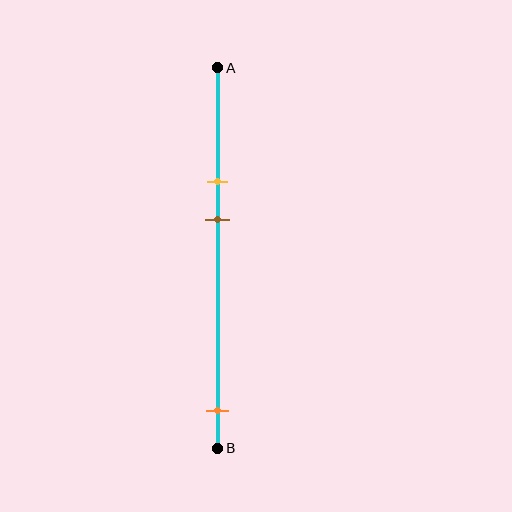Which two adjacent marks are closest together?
The yellow and brown marks are the closest adjacent pair.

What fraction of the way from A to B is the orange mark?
The orange mark is approximately 90% (0.9) of the way from A to B.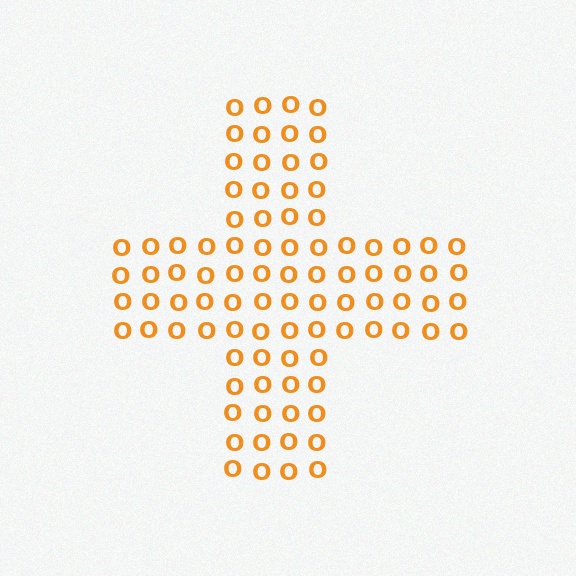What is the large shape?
The large shape is a cross.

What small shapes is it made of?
It is made of small letter O's.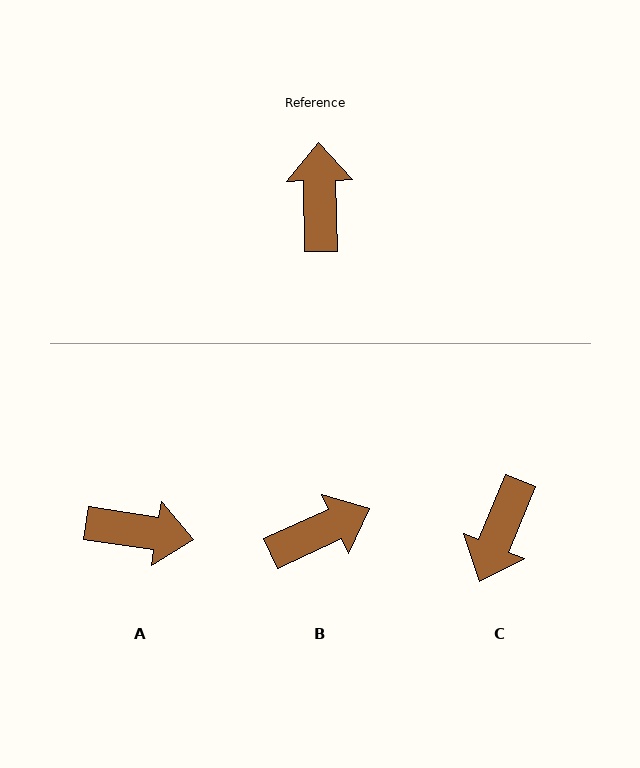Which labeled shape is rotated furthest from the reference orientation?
C, about 156 degrees away.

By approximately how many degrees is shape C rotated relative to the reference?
Approximately 156 degrees counter-clockwise.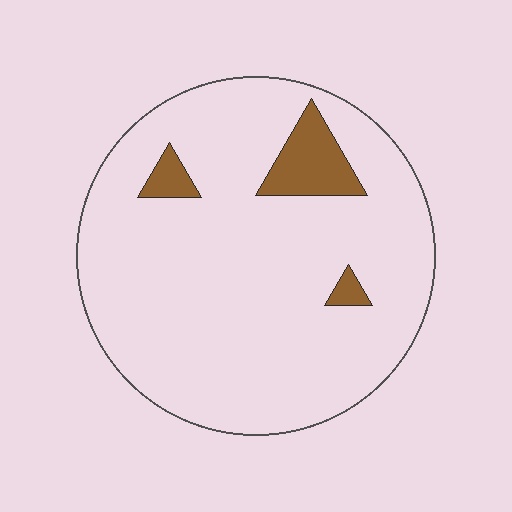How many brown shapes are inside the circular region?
3.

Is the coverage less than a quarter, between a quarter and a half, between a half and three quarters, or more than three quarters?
Less than a quarter.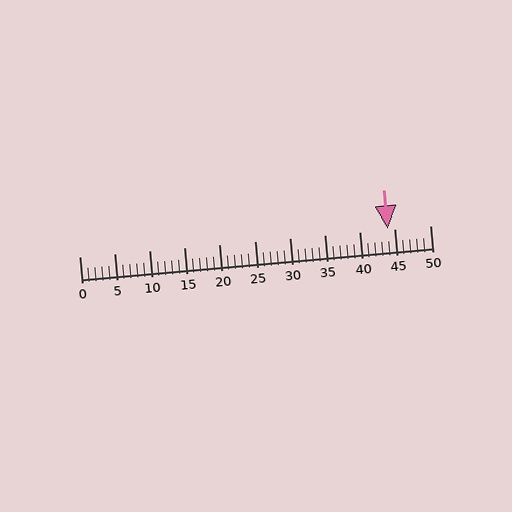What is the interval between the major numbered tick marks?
The major tick marks are spaced 5 units apart.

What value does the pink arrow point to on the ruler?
The pink arrow points to approximately 44.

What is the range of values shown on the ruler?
The ruler shows values from 0 to 50.